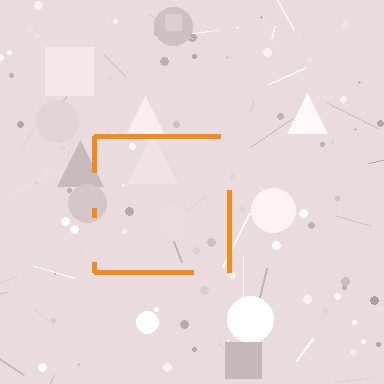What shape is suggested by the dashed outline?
The dashed outline suggests a square.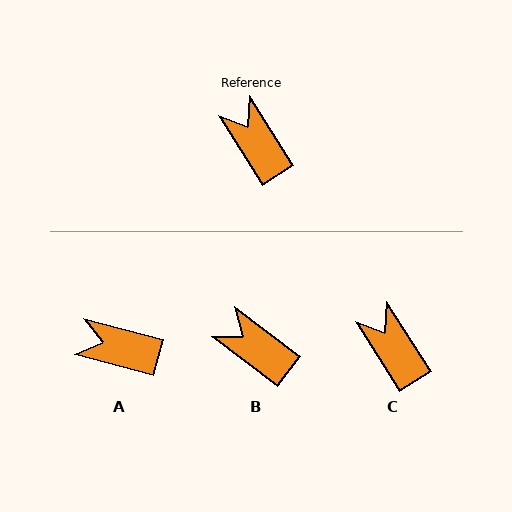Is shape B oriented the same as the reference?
No, it is off by about 20 degrees.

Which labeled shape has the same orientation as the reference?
C.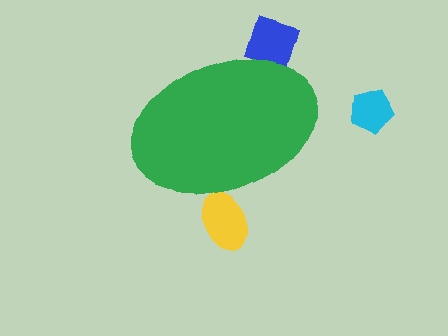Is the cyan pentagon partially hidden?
No, the cyan pentagon is fully visible.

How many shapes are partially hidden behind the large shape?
2 shapes are partially hidden.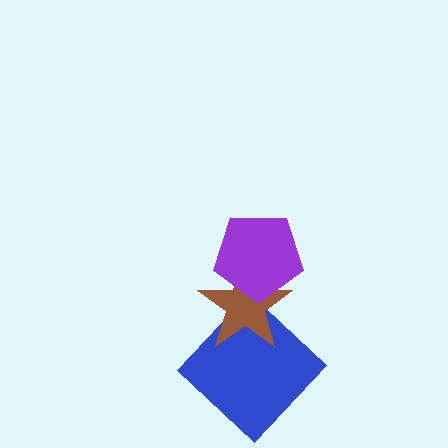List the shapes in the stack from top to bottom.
From top to bottom: the purple pentagon, the brown star, the blue diamond.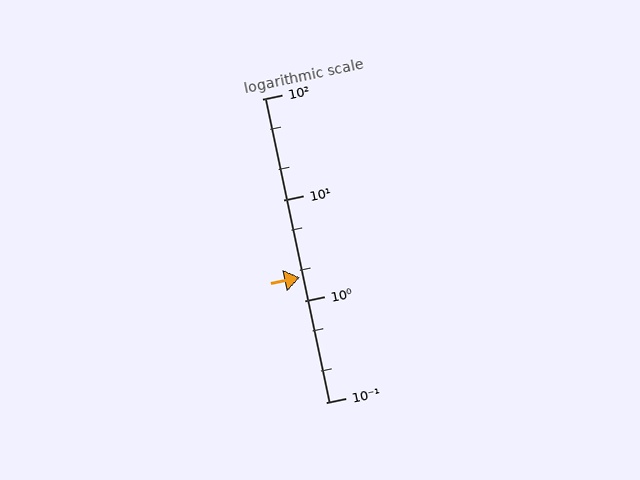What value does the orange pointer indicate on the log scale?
The pointer indicates approximately 1.7.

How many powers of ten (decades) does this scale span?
The scale spans 3 decades, from 0.1 to 100.